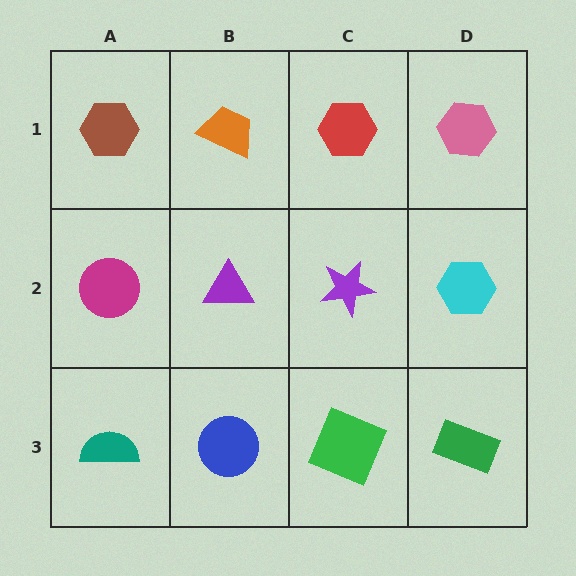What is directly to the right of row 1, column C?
A pink hexagon.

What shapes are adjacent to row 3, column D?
A cyan hexagon (row 2, column D), a green square (row 3, column C).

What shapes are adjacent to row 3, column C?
A purple star (row 2, column C), a blue circle (row 3, column B), a green rectangle (row 3, column D).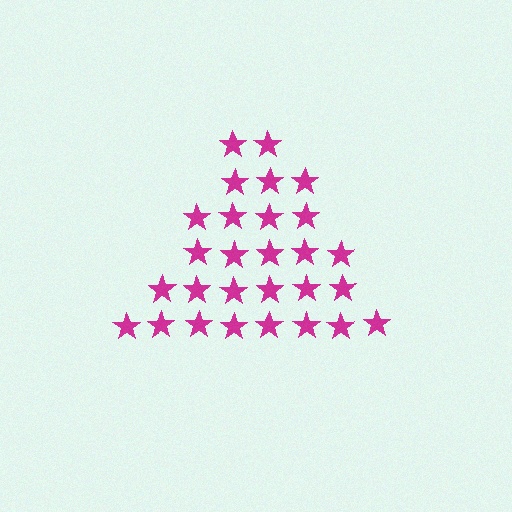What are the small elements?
The small elements are stars.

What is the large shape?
The large shape is a triangle.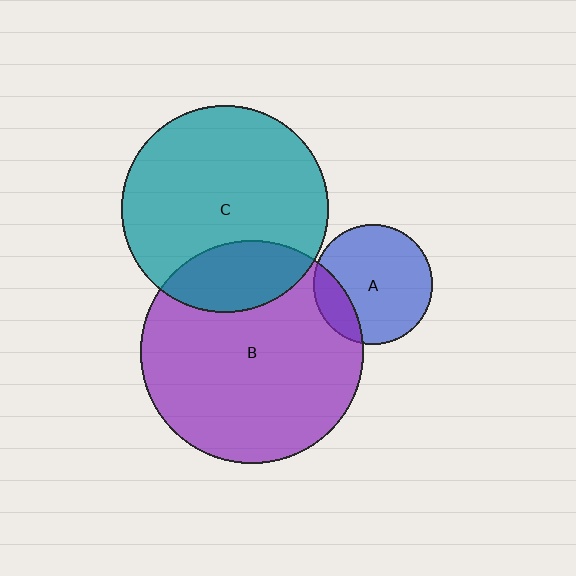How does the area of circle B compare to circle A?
Approximately 3.5 times.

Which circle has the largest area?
Circle B (purple).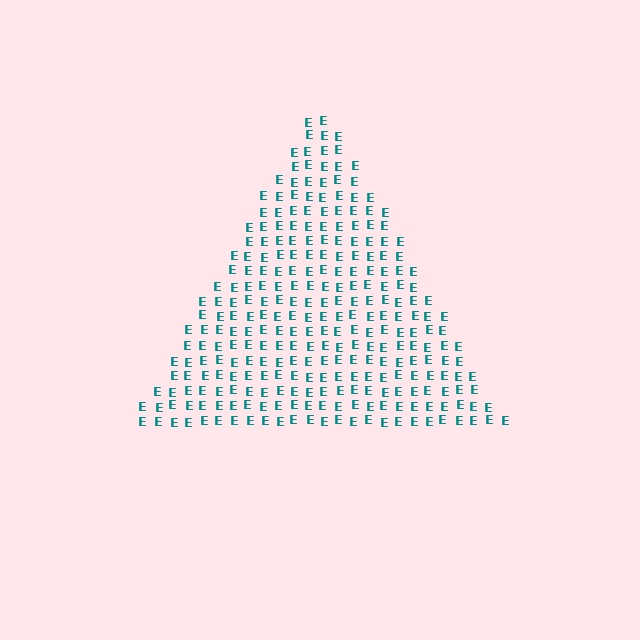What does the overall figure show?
The overall figure shows a triangle.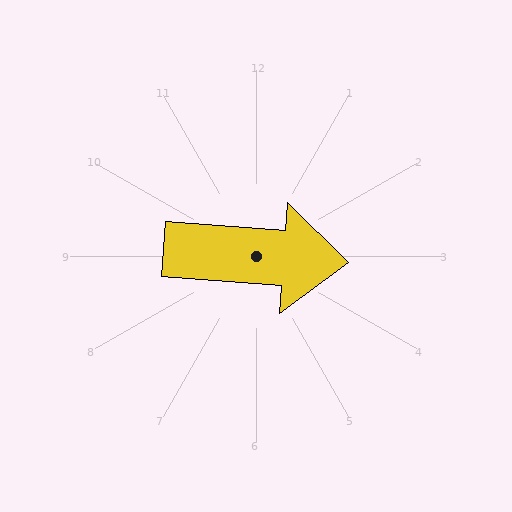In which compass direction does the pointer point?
East.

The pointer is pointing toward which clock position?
Roughly 3 o'clock.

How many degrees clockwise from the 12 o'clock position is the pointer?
Approximately 94 degrees.